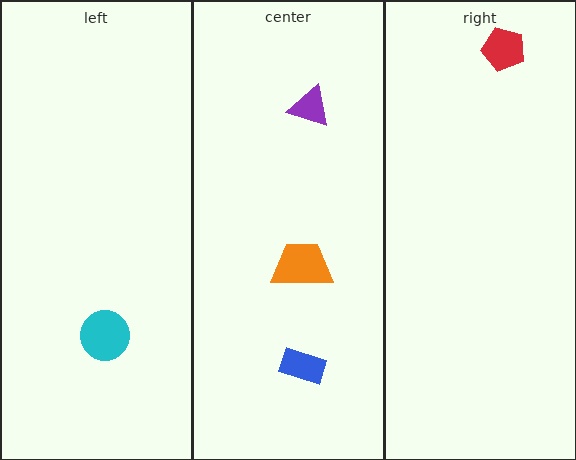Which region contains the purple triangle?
The center region.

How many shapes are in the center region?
3.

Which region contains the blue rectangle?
The center region.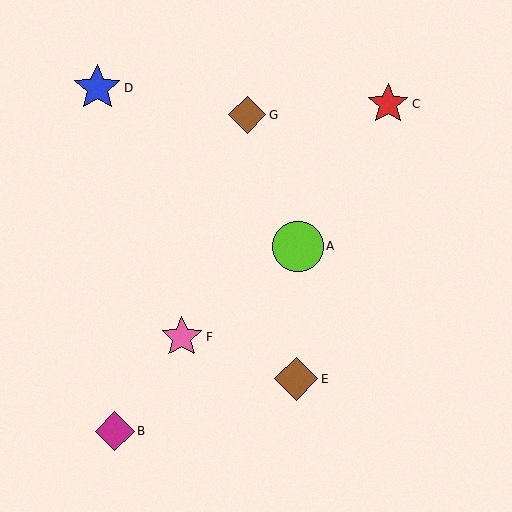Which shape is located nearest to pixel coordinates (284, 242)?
The lime circle (labeled A) at (298, 247) is nearest to that location.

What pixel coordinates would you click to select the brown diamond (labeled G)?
Click at (247, 115) to select the brown diamond G.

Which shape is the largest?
The lime circle (labeled A) is the largest.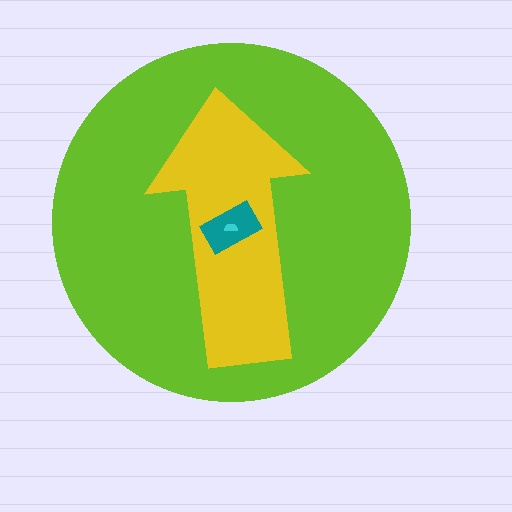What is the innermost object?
The cyan semicircle.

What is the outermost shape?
The lime circle.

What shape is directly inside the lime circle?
The yellow arrow.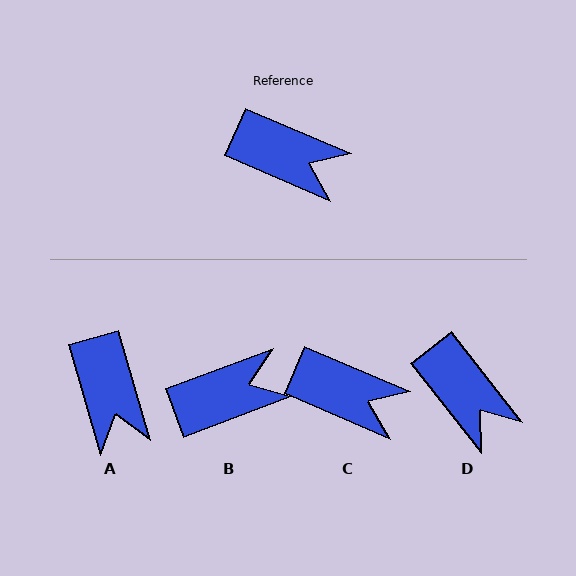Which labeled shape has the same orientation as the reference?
C.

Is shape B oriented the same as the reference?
No, it is off by about 44 degrees.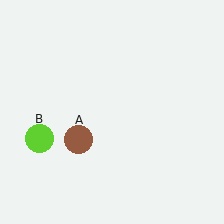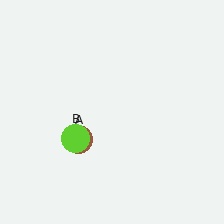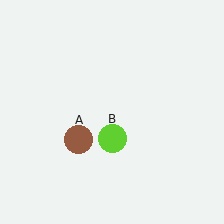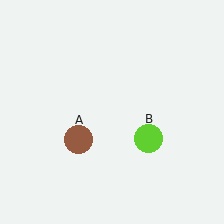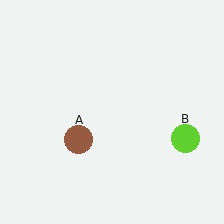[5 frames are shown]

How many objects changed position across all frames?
1 object changed position: lime circle (object B).